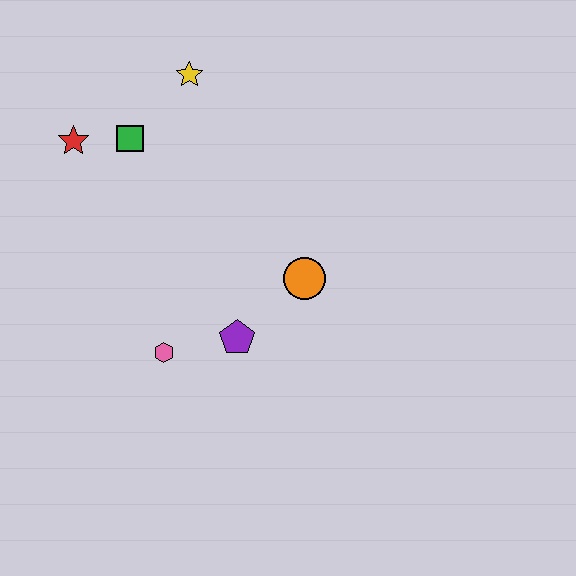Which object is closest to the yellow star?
The green square is closest to the yellow star.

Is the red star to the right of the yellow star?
No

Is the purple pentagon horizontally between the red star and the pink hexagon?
No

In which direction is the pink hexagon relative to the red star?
The pink hexagon is below the red star.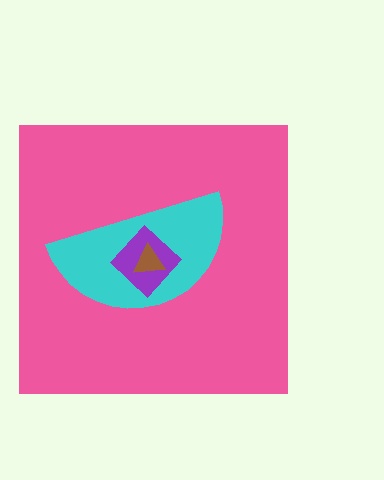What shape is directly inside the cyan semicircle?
The purple diamond.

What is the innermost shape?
The brown triangle.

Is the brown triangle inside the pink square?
Yes.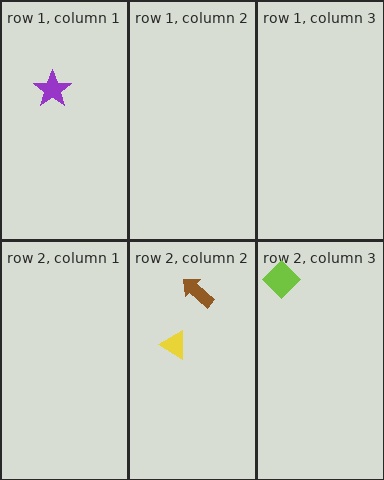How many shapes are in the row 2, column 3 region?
1.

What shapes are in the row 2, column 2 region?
The yellow triangle, the brown arrow.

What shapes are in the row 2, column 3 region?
The lime diamond.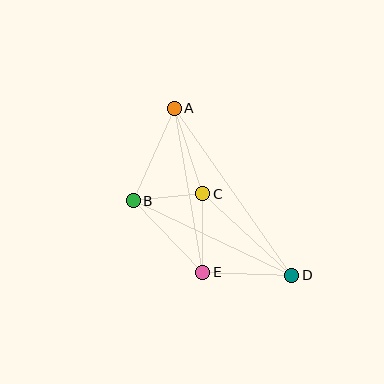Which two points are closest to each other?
Points B and C are closest to each other.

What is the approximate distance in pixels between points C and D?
The distance between C and D is approximately 121 pixels.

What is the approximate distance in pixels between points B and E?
The distance between B and E is approximately 100 pixels.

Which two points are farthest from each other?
Points A and D are farthest from each other.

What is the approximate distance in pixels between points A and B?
The distance between A and B is approximately 101 pixels.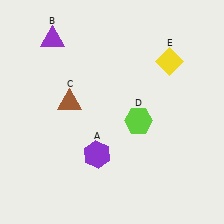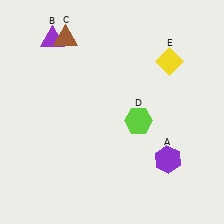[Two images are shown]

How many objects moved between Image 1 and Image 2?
2 objects moved between the two images.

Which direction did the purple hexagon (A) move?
The purple hexagon (A) moved right.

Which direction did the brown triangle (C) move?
The brown triangle (C) moved up.